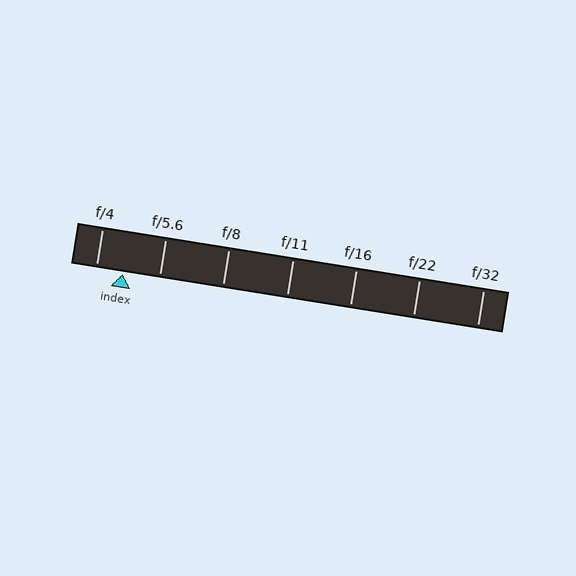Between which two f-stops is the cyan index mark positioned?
The index mark is between f/4 and f/5.6.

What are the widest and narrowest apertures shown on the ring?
The widest aperture shown is f/4 and the narrowest is f/32.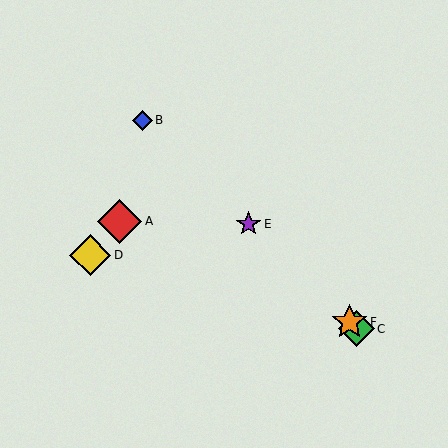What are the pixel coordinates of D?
Object D is at (90, 255).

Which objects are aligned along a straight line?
Objects B, C, E, F are aligned along a straight line.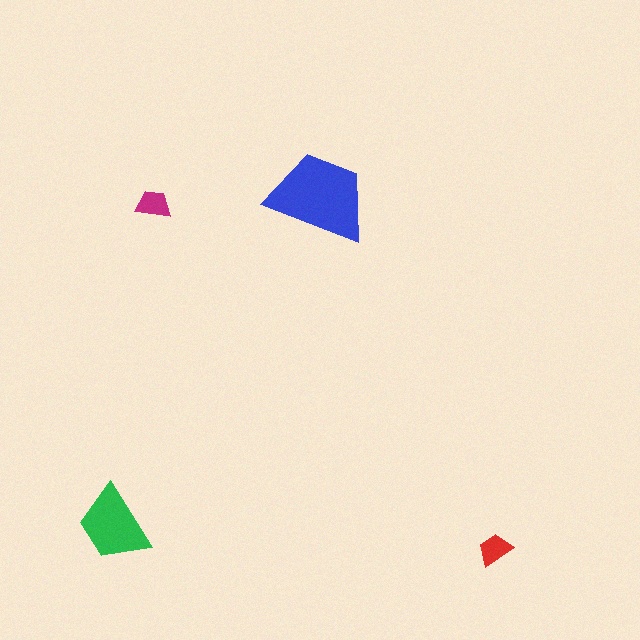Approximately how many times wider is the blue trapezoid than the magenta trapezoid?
About 3 times wider.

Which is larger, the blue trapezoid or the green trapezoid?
The blue one.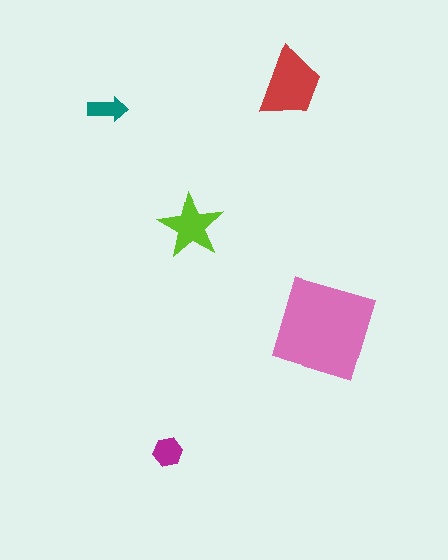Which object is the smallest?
The teal arrow.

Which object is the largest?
The pink diamond.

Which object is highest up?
The red trapezoid is topmost.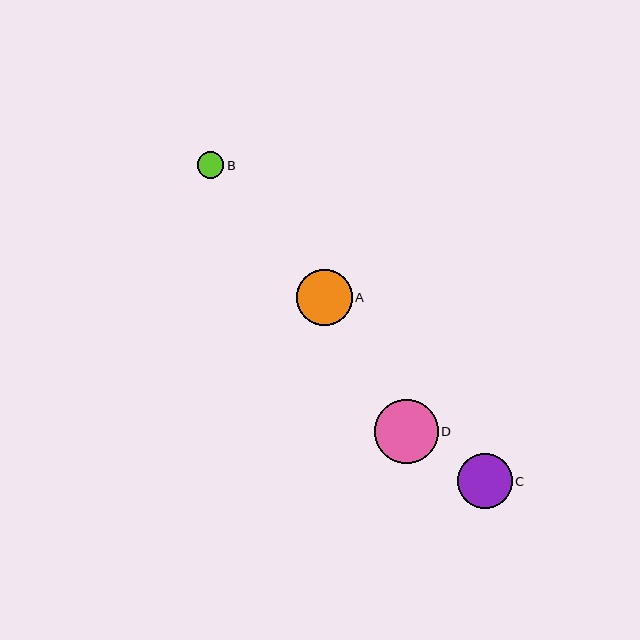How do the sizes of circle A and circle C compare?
Circle A and circle C are approximately the same size.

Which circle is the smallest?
Circle B is the smallest with a size of approximately 27 pixels.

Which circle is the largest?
Circle D is the largest with a size of approximately 64 pixels.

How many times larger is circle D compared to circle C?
Circle D is approximately 1.2 times the size of circle C.